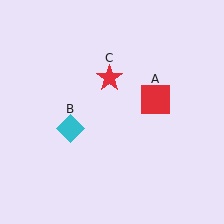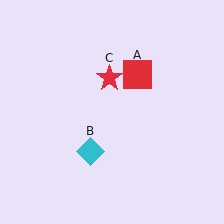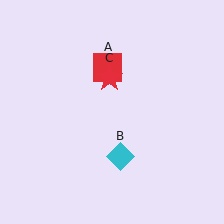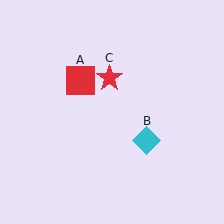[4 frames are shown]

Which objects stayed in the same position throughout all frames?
Red star (object C) remained stationary.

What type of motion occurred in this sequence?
The red square (object A), cyan diamond (object B) rotated counterclockwise around the center of the scene.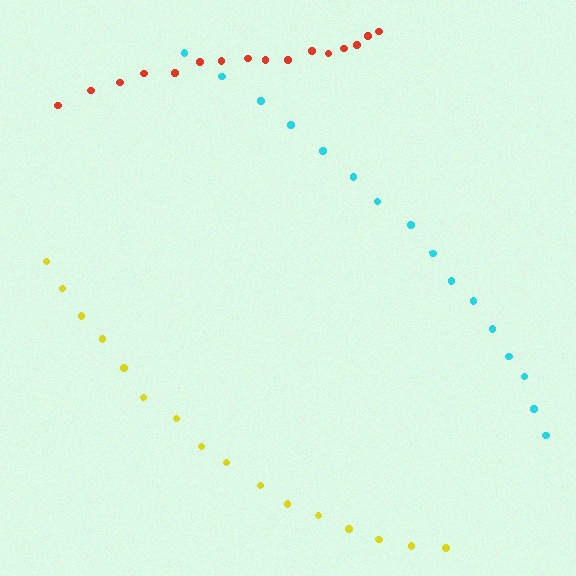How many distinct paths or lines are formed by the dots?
There are 3 distinct paths.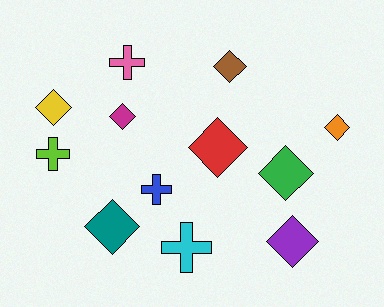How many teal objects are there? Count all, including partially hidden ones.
There is 1 teal object.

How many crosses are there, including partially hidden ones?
There are 4 crosses.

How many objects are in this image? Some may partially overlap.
There are 12 objects.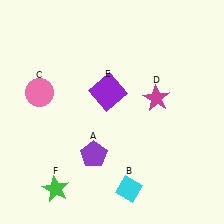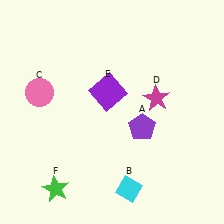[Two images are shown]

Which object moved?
The purple pentagon (A) moved right.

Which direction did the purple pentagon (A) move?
The purple pentagon (A) moved right.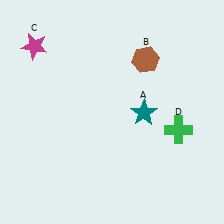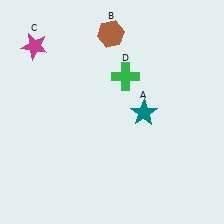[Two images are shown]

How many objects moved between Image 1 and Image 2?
2 objects moved between the two images.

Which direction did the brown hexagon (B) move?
The brown hexagon (B) moved left.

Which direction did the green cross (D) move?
The green cross (D) moved up.